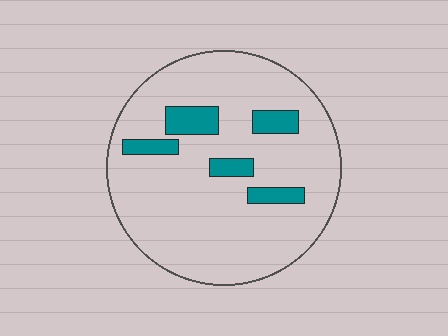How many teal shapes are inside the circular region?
5.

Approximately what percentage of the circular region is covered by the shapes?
Approximately 10%.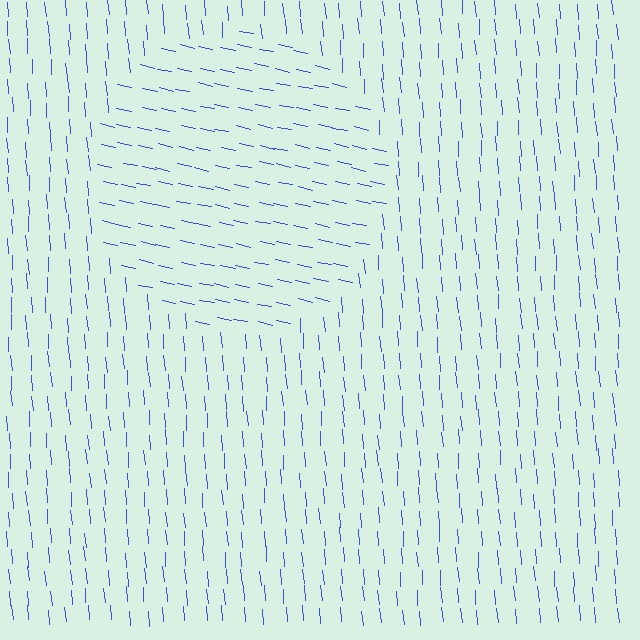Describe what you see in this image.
The image is filled with small blue line segments. A circle region in the image has lines oriented differently from the surrounding lines, creating a visible texture boundary.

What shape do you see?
I see a circle.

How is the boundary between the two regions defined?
The boundary is defined purely by a change in line orientation (approximately 74 degrees difference). All lines are the same color and thickness.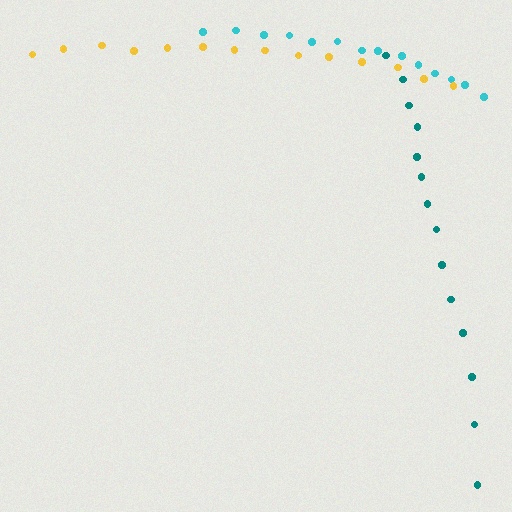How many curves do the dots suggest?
There are 3 distinct paths.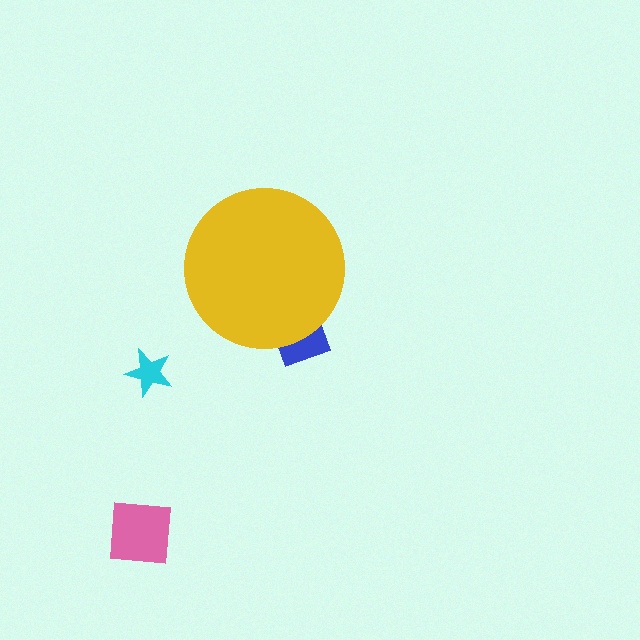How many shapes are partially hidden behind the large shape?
1 shape is partially hidden.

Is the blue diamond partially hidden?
Yes, the blue diamond is partially hidden behind the yellow circle.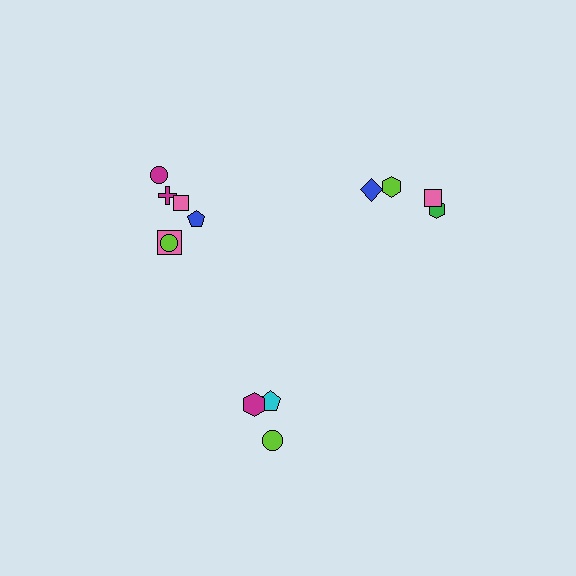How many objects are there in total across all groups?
There are 13 objects.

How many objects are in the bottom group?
There are 3 objects.